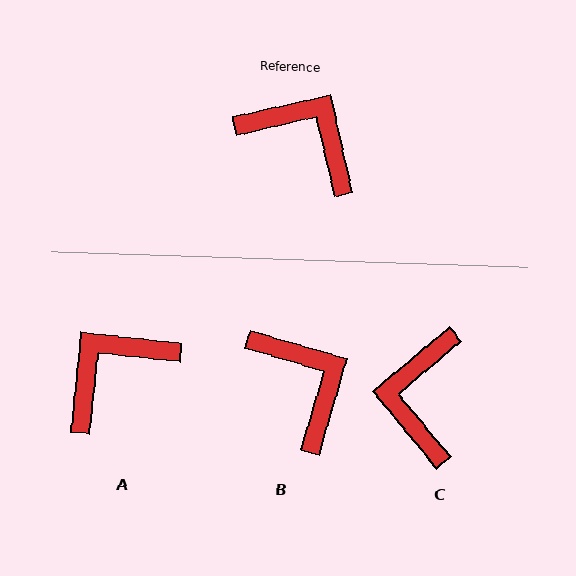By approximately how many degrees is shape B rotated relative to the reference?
Approximately 29 degrees clockwise.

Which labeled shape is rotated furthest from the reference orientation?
C, about 117 degrees away.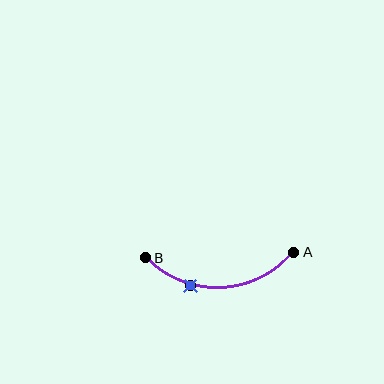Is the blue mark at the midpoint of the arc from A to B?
No. The blue mark lies on the arc but is closer to endpoint B. The arc midpoint would be at the point on the curve equidistant along the arc from both A and B.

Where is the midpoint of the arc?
The arc midpoint is the point on the curve farthest from the straight line joining A and B. It sits below that line.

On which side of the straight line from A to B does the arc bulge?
The arc bulges below the straight line connecting A and B.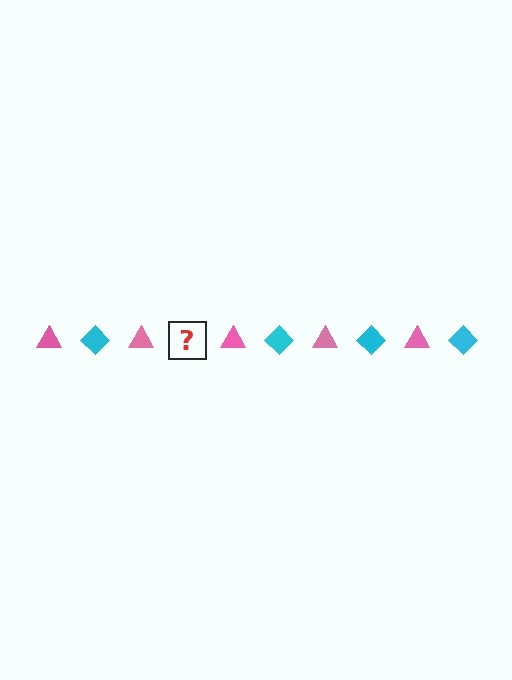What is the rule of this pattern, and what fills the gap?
The rule is that the pattern alternates between pink triangle and cyan diamond. The gap should be filled with a cyan diamond.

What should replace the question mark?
The question mark should be replaced with a cyan diamond.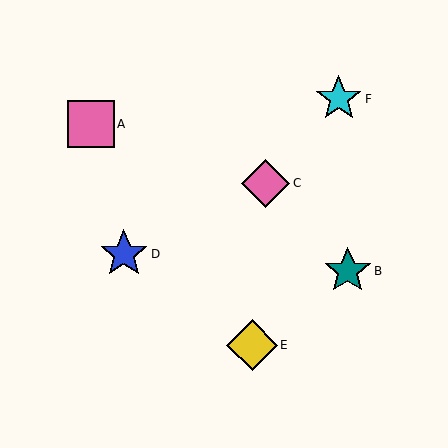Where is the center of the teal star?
The center of the teal star is at (348, 271).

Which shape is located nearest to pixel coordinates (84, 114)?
The pink square (labeled A) at (91, 124) is nearest to that location.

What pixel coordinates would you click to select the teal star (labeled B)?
Click at (348, 271) to select the teal star B.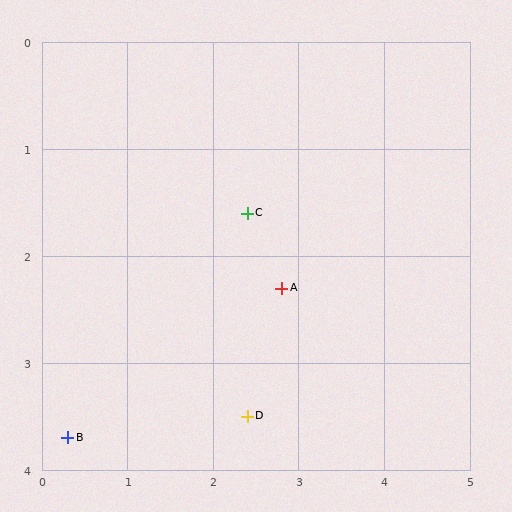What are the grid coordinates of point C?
Point C is at approximately (2.4, 1.6).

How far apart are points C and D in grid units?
Points C and D are about 1.9 grid units apart.